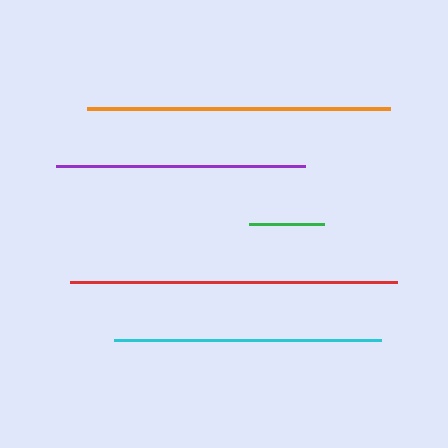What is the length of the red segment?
The red segment is approximately 327 pixels long.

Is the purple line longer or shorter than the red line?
The red line is longer than the purple line.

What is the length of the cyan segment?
The cyan segment is approximately 267 pixels long.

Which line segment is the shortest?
The green line is the shortest at approximately 74 pixels.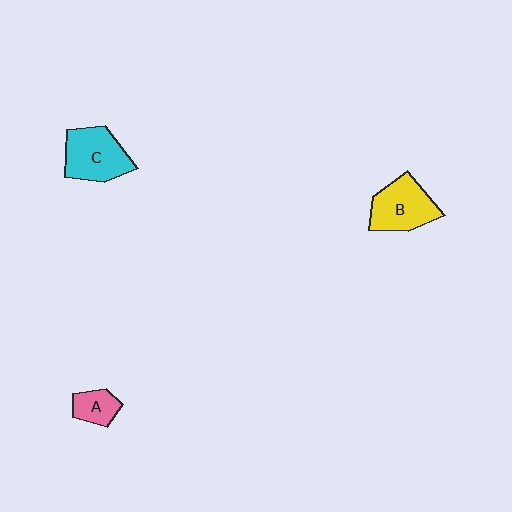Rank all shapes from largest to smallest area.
From largest to smallest: C (cyan), B (yellow), A (pink).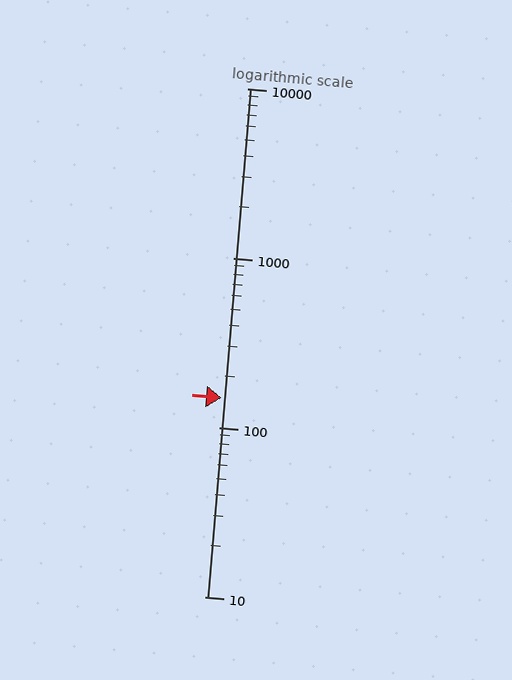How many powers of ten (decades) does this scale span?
The scale spans 3 decades, from 10 to 10000.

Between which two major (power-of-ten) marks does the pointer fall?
The pointer is between 100 and 1000.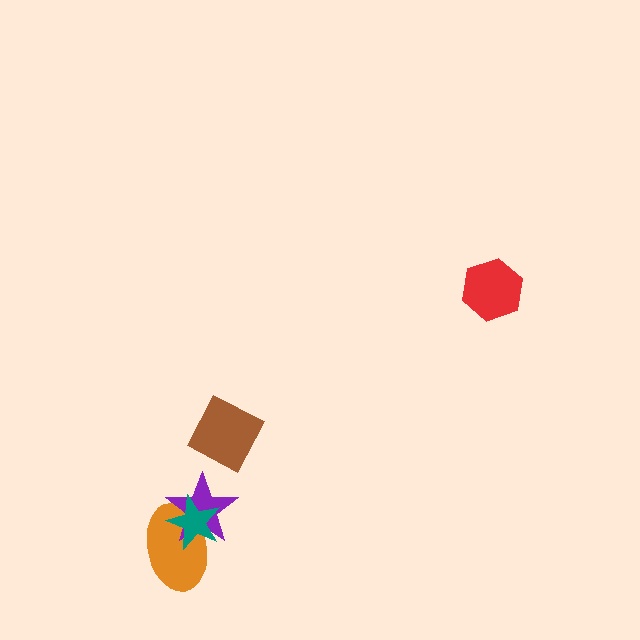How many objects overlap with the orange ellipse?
2 objects overlap with the orange ellipse.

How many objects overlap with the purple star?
2 objects overlap with the purple star.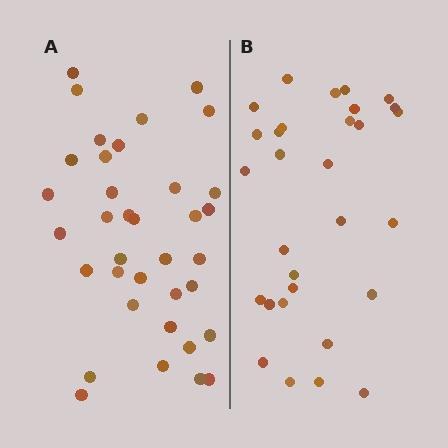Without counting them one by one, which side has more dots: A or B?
Region A (the left region) has more dots.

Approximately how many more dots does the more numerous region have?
Region A has about 6 more dots than region B.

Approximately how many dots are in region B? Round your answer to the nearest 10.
About 30 dots.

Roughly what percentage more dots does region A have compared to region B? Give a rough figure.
About 20% more.